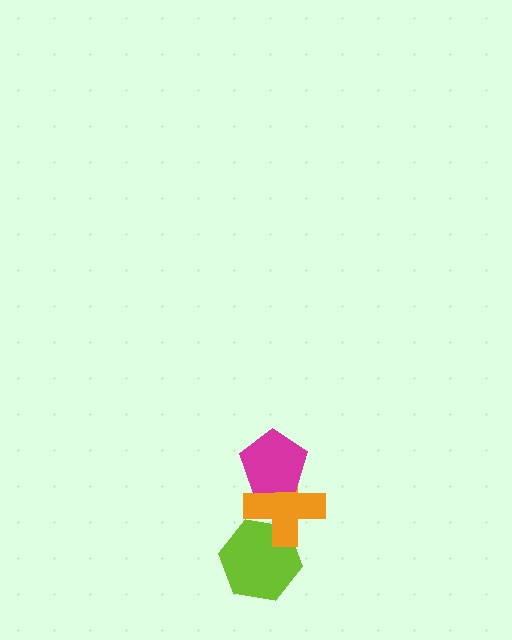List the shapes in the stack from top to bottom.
From top to bottom: the magenta pentagon, the orange cross, the lime hexagon.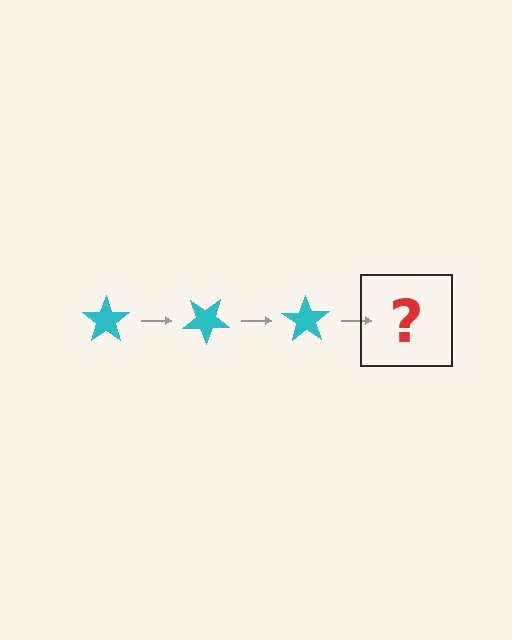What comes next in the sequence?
The next element should be a cyan star rotated 105 degrees.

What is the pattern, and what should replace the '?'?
The pattern is that the star rotates 35 degrees each step. The '?' should be a cyan star rotated 105 degrees.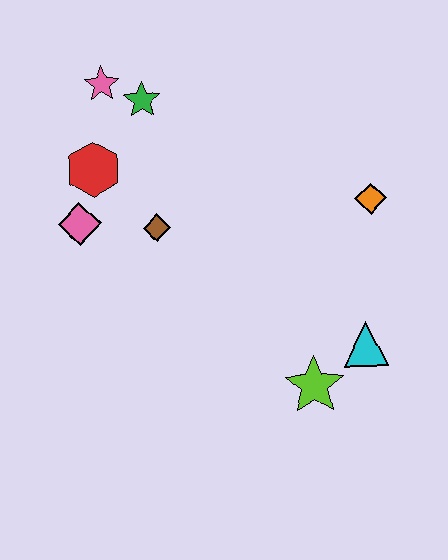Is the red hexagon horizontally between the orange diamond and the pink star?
No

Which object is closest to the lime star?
The cyan triangle is closest to the lime star.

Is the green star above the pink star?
No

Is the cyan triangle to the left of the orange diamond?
Yes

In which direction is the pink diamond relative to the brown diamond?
The pink diamond is to the left of the brown diamond.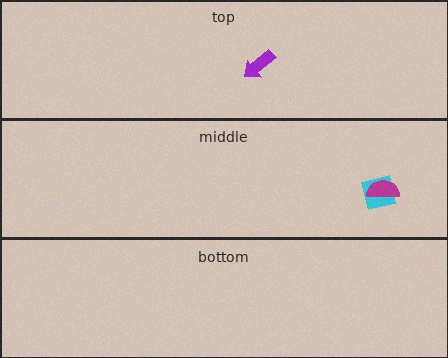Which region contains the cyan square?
The middle region.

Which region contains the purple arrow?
The top region.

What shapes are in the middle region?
The cyan square, the magenta semicircle.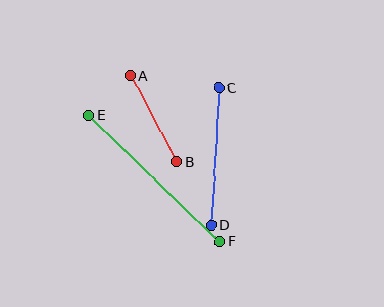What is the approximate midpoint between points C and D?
The midpoint is at approximately (215, 157) pixels.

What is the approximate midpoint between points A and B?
The midpoint is at approximately (154, 119) pixels.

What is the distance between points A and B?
The distance is approximately 98 pixels.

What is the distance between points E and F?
The distance is approximately 181 pixels.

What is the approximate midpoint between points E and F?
The midpoint is at approximately (154, 179) pixels.